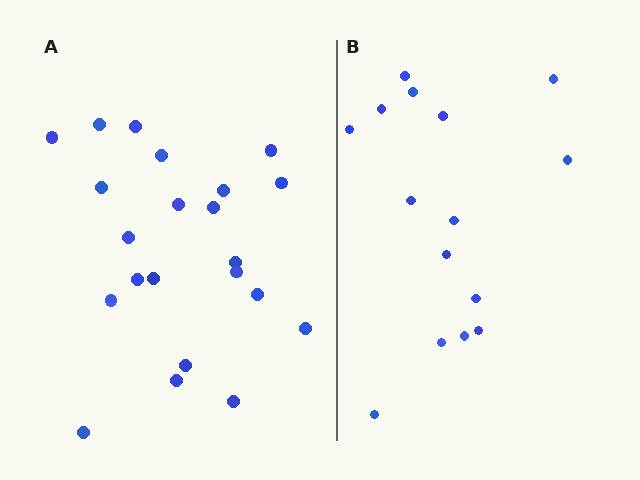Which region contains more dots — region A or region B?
Region A (the left region) has more dots.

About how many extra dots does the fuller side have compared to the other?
Region A has roughly 8 or so more dots than region B.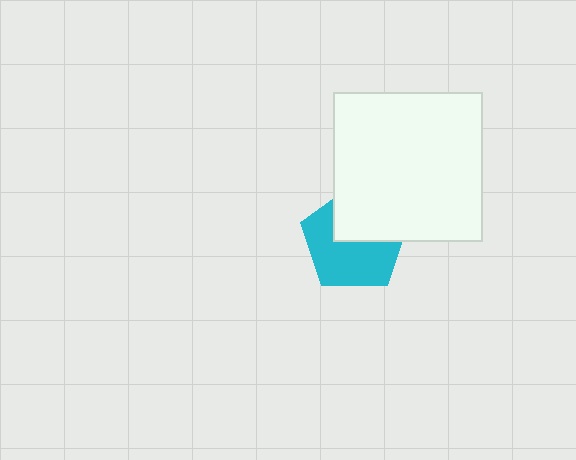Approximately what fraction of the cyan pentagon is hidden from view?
Roughly 41% of the cyan pentagon is hidden behind the white square.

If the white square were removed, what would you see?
You would see the complete cyan pentagon.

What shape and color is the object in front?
The object in front is a white square.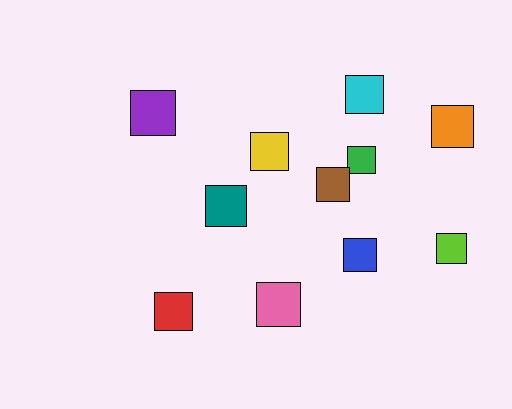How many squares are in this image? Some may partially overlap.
There are 11 squares.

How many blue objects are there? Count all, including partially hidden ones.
There is 1 blue object.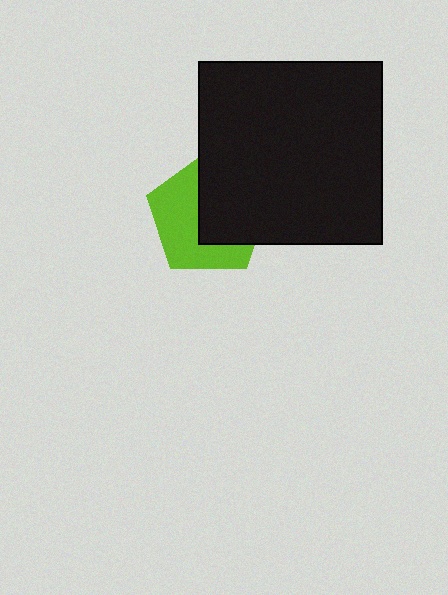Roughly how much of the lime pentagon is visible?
About half of it is visible (roughly 50%).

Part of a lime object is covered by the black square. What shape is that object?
It is a pentagon.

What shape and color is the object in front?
The object in front is a black square.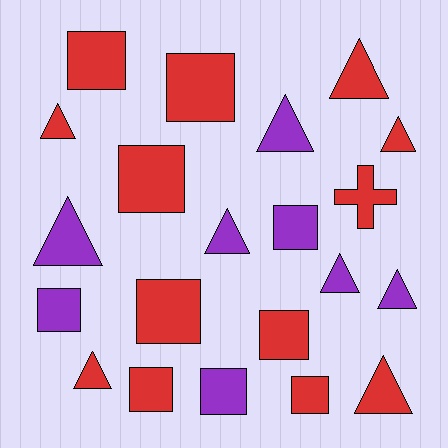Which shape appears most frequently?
Square, with 10 objects.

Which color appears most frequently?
Red, with 13 objects.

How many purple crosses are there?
There are no purple crosses.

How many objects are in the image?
There are 21 objects.